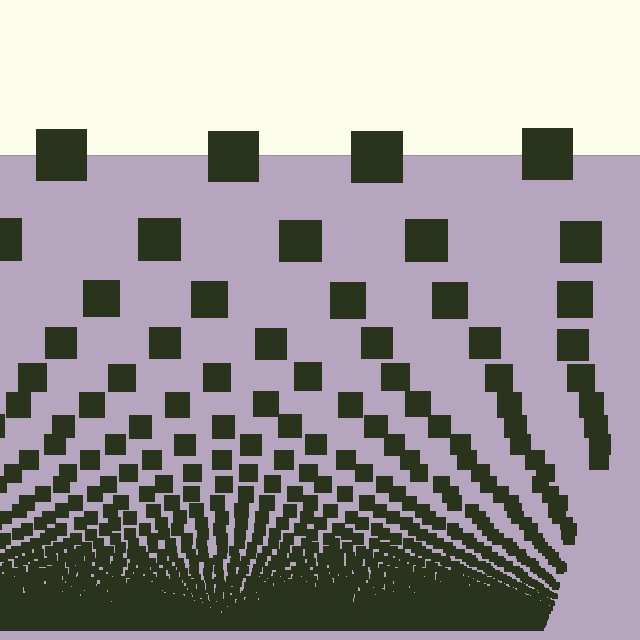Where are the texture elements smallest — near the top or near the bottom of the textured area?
Near the bottom.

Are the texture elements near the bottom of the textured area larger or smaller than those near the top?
Smaller. The gradient is inverted — elements near the bottom are smaller and denser.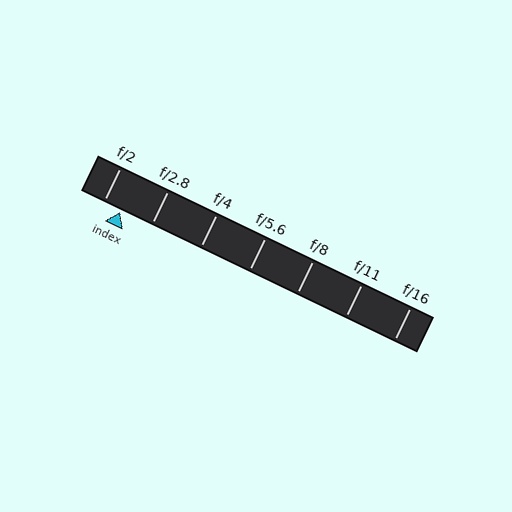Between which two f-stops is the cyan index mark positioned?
The index mark is between f/2 and f/2.8.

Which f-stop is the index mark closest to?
The index mark is closest to f/2.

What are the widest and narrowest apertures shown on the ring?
The widest aperture shown is f/2 and the narrowest is f/16.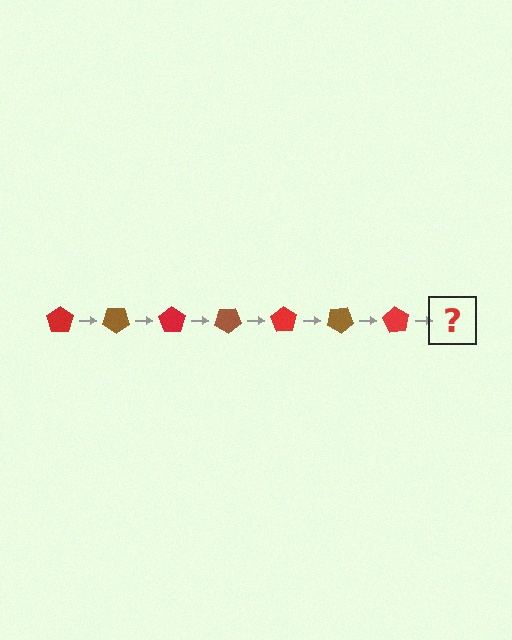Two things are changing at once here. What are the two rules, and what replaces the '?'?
The two rules are that it rotates 35 degrees each step and the color cycles through red and brown. The '?' should be a brown pentagon, rotated 245 degrees from the start.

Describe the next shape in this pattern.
It should be a brown pentagon, rotated 245 degrees from the start.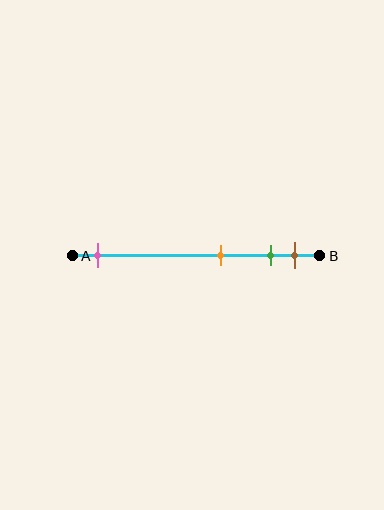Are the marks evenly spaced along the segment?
No, the marks are not evenly spaced.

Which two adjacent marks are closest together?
The green and brown marks are the closest adjacent pair.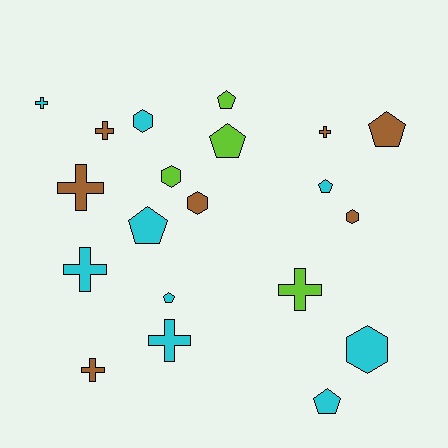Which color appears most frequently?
Cyan, with 9 objects.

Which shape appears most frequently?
Cross, with 8 objects.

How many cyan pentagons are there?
There are 4 cyan pentagons.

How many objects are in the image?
There are 20 objects.